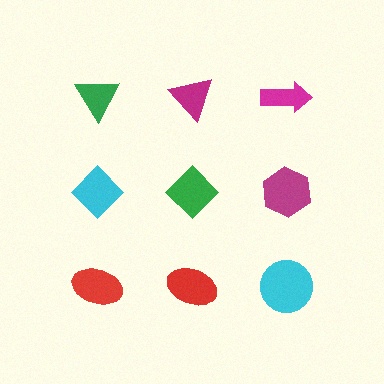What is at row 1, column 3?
A magenta arrow.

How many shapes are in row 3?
3 shapes.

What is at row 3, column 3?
A cyan circle.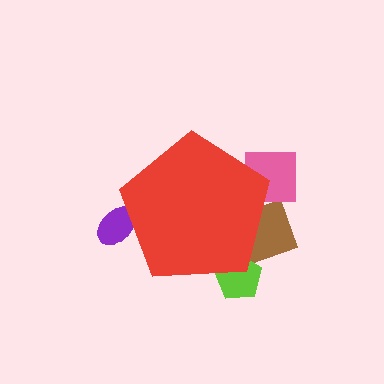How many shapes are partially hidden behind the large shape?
4 shapes are partially hidden.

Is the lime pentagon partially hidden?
Yes, the lime pentagon is partially hidden behind the red pentagon.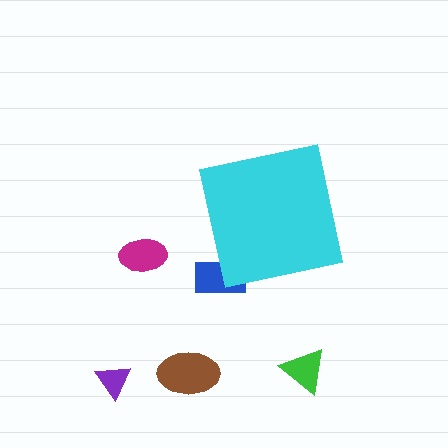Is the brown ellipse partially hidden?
No, the brown ellipse is fully visible.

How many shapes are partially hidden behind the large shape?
1 shape is partially hidden.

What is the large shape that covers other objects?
A cyan square.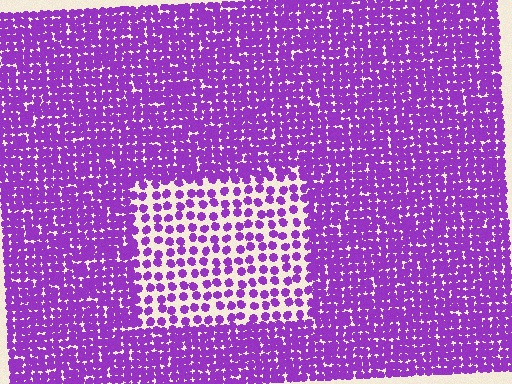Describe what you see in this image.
The image contains small purple elements arranged at two different densities. A rectangle-shaped region is visible where the elements are less densely packed than the surrounding area.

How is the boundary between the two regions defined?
The boundary is defined by a change in element density (approximately 2.2x ratio). All elements are the same color, size, and shape.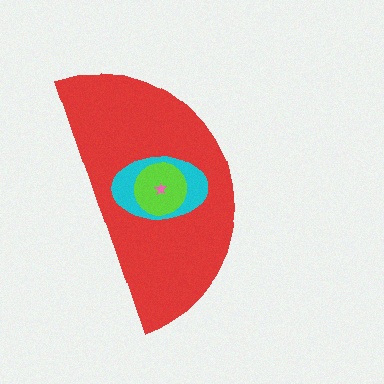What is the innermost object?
The pink star.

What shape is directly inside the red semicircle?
The cyan ellipse.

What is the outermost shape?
The red semicircle.